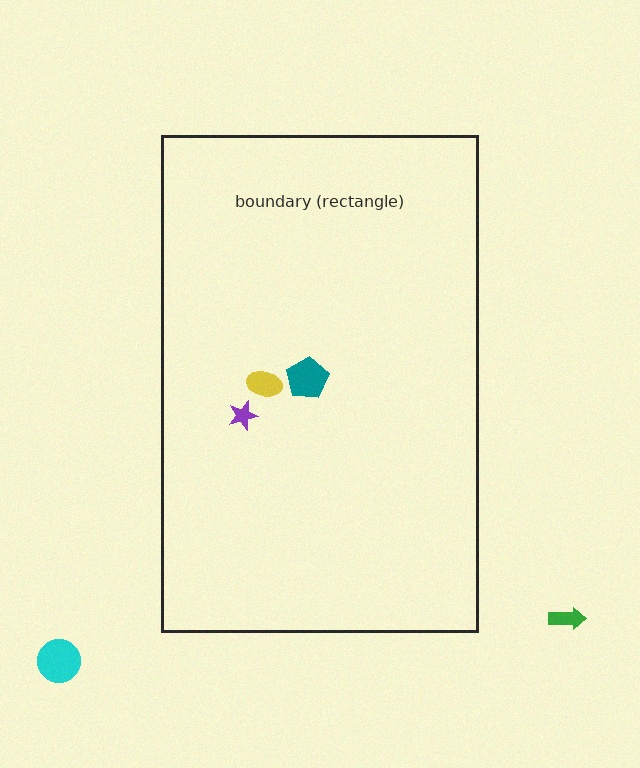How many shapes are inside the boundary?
3 inside, 2 outside.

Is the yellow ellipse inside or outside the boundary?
Inside.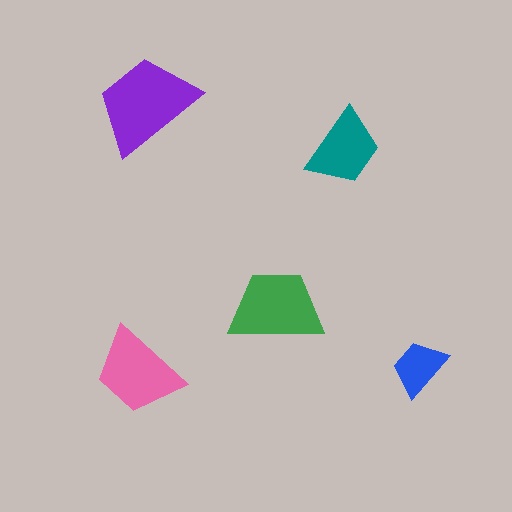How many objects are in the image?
There are 5 objects in the image.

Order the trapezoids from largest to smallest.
the purple one, the green one, the pink one, the teal one, the blue one.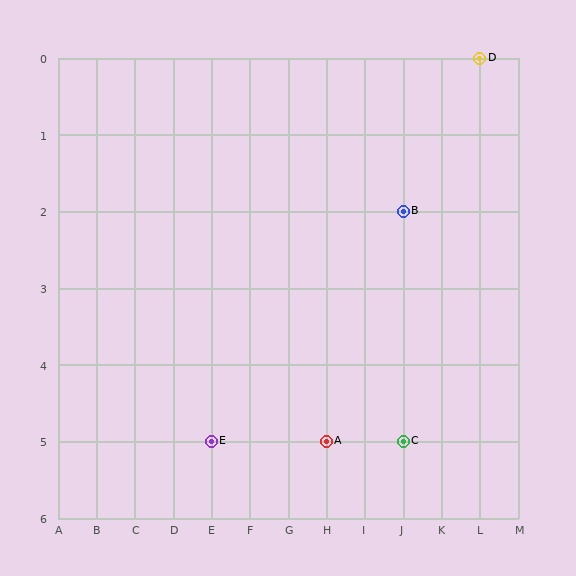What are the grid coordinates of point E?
Point E is at grid coordinates (E, 5).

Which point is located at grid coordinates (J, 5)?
Point C is at (J, 5).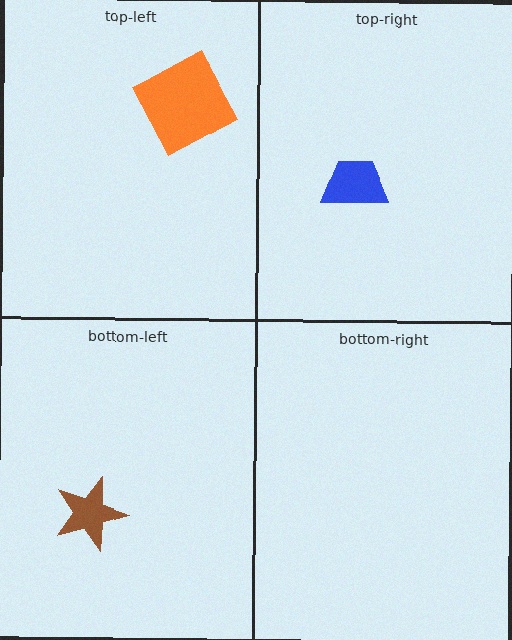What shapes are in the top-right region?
The blue trapezoid.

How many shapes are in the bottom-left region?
1.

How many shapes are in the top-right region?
1.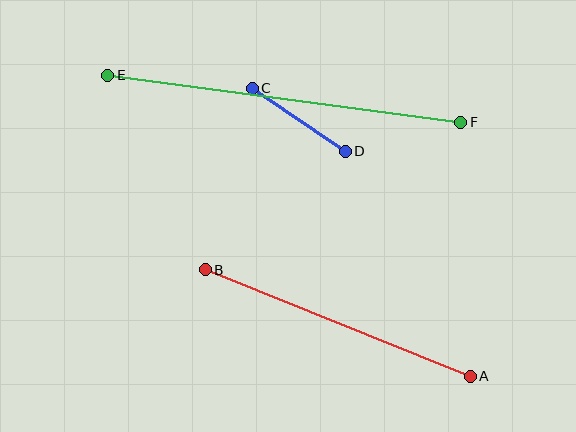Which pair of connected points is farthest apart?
Points E and F are farthest apart.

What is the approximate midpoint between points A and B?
The midpoint is at approximately (338, 323) pixels.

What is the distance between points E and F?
The distance is approximately 356 pixels.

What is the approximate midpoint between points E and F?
The midpoint is at approximately (284, 99) pixels.